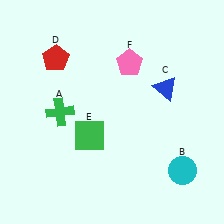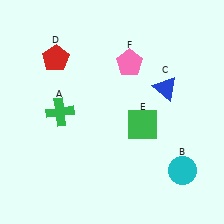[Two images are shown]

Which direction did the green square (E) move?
The green square (E) moved right.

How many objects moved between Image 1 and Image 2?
1 object moved between the two images.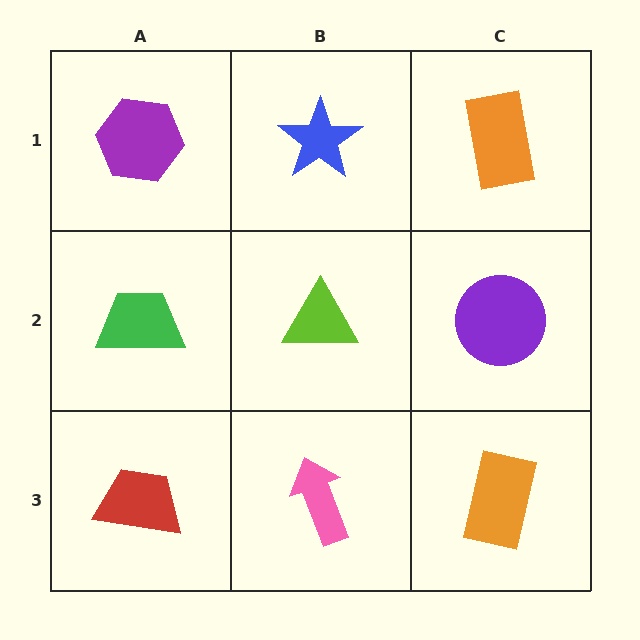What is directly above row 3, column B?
A lime triangle.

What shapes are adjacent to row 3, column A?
A green trapezoid (row 2, column A), a pink arrow (row 3, column B).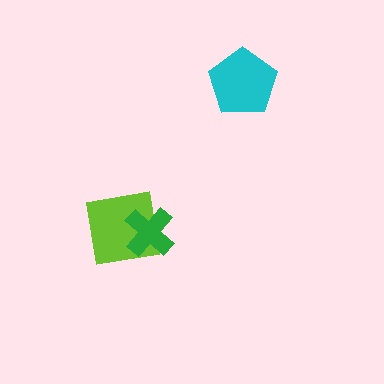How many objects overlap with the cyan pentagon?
0 objects overlap with the cyan pentagon.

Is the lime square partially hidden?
Yes, it is partially covered by another shape.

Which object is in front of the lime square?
The green cross is in front of the lime square.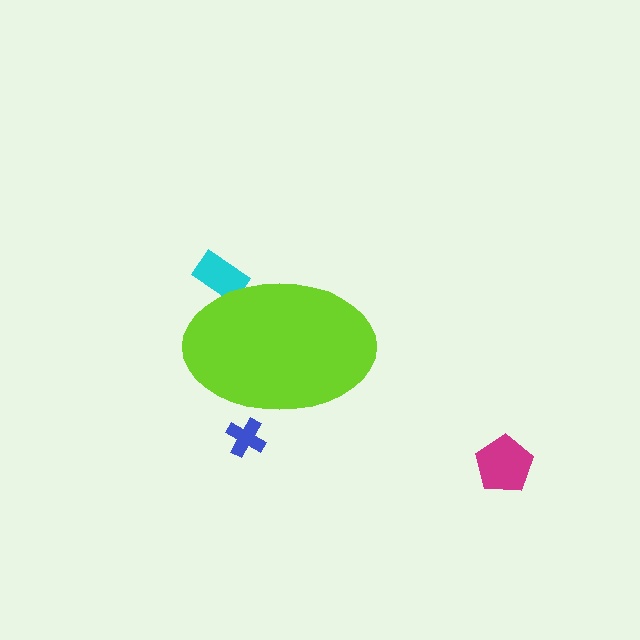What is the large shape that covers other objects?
A lime ellipse.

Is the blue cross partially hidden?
Yes, the blue cross is partially hidden behind the lime ellipse.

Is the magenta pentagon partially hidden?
No, the magenta pentagon is fully visible.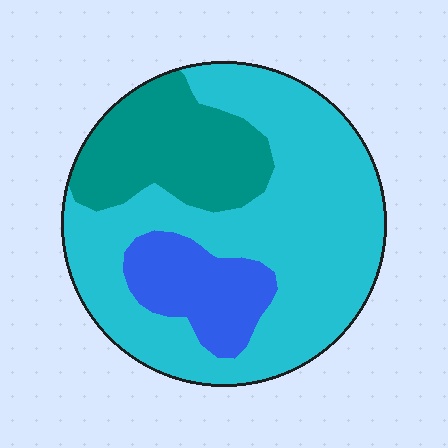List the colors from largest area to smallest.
From largest to smallest: cyan, teal, blue.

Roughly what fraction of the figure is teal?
Teal takes up less than a quarter of the figure.